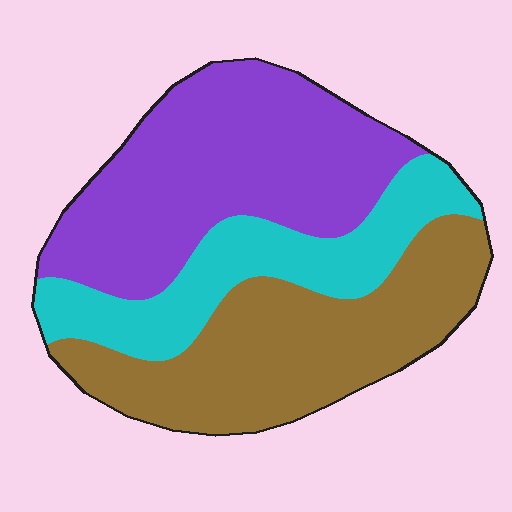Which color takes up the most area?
Purple, at roughly 40%.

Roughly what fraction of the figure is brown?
Brown takes up about three eighths (3/8) of the figure.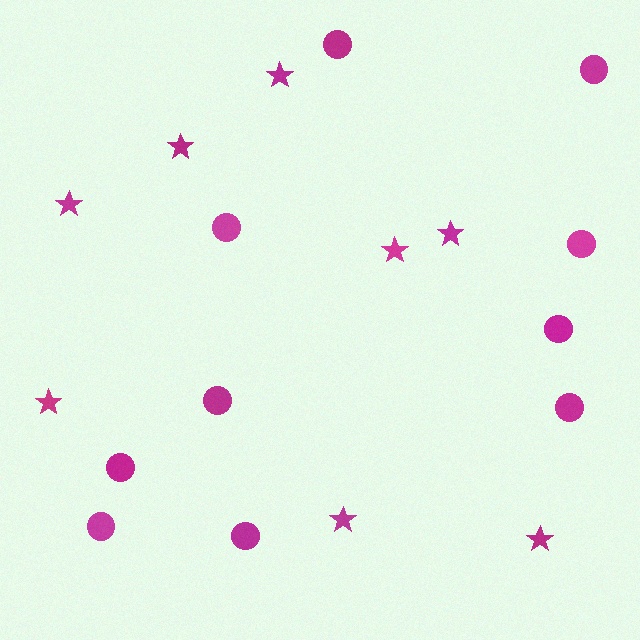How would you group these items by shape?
There are 2 groups: one group of circles (10) and one group of stars (8).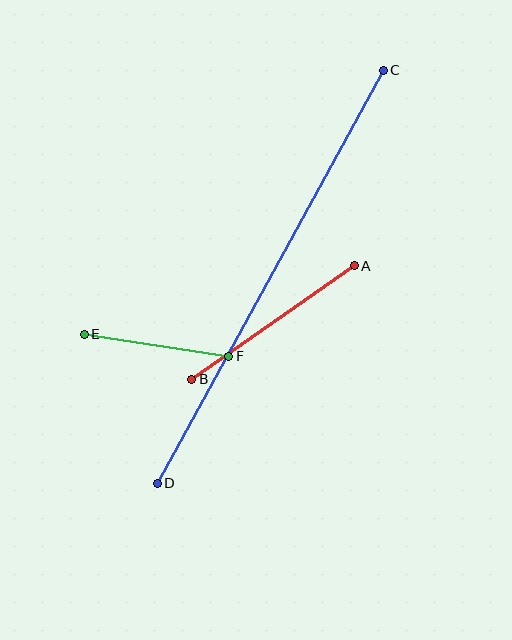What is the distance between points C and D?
The distance is approximately 471 pixels.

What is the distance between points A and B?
The distance is approximately 198 pixels.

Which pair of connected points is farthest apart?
Points C and D are farthest apart.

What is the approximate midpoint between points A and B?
The midpoint is at approximately (273, 322) pixels.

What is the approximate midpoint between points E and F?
The midpoint is at approximately (156, 345) pixels.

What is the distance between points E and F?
The distance is approximately 146 pixels.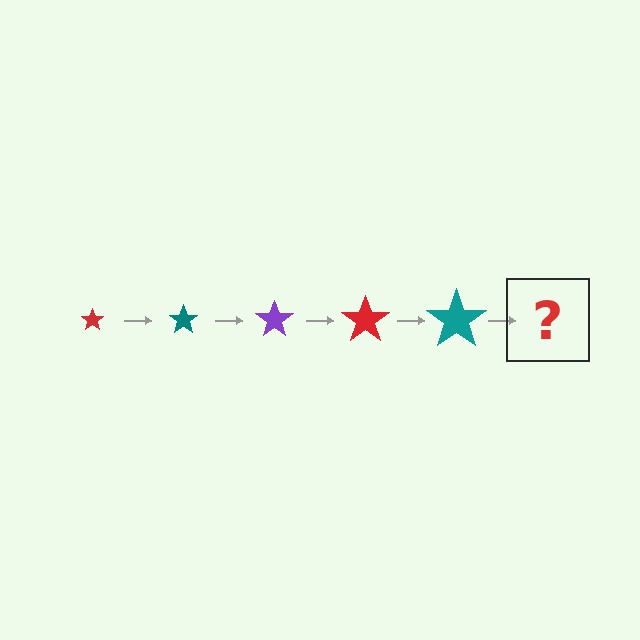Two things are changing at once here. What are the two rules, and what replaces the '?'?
The two rules are that the star grows larger each step and the color cycles through red, teal, and purple. The '?' should be a purple star, larger than the previous one.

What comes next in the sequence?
The next element should be a purple star, larger than the previous one.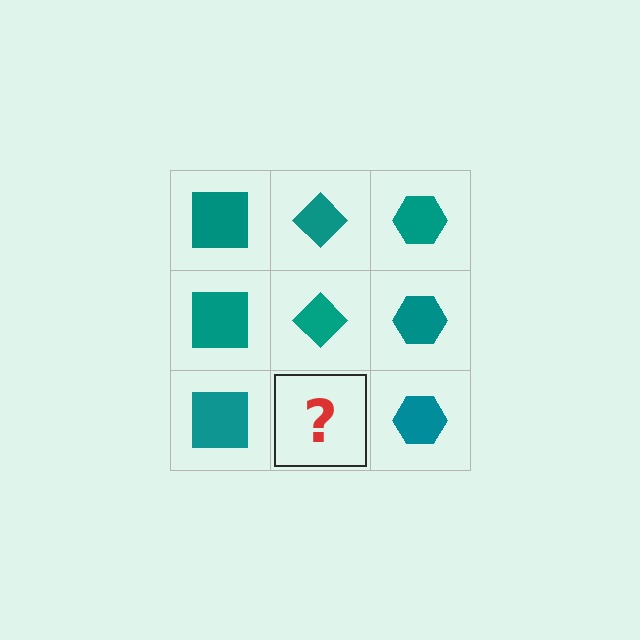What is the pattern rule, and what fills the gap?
The rule is that each column has a consistent shape. The gap should be filled with a teal diamond.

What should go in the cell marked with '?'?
The missing cell should contain a teal diamond.